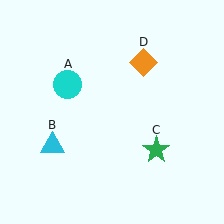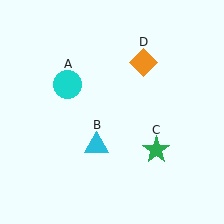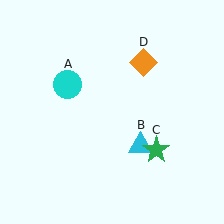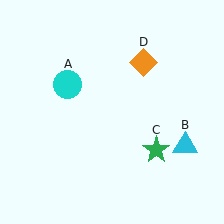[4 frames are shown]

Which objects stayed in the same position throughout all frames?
Cyan circle (object A) and green star (object C) and orange diamond (object D) remained stationary.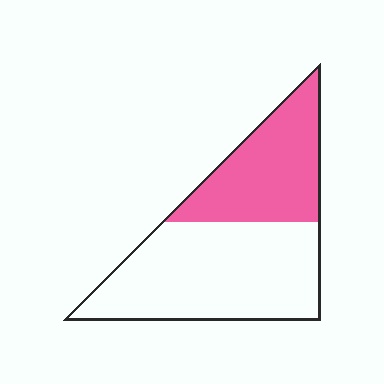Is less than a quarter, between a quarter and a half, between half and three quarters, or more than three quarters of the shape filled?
Between a quarter and a half.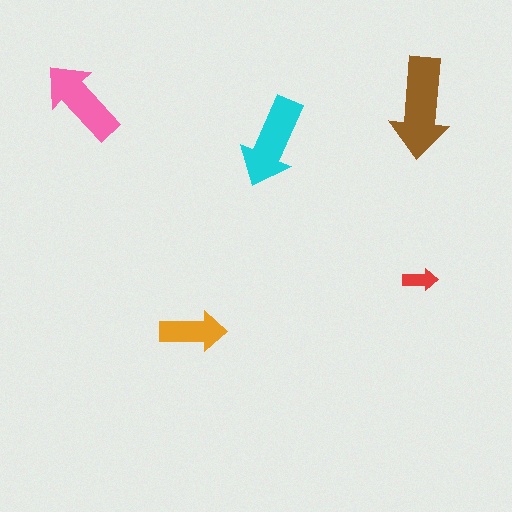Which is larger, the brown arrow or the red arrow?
The brown one.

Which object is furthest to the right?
The brown arrow is rightmost.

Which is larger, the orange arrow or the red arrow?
The orange one.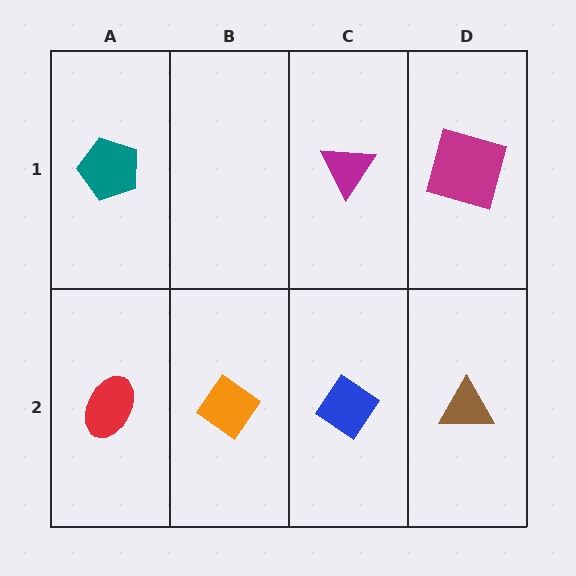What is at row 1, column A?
A teal pentagon.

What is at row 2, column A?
A red ellipse.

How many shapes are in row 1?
3 shapes.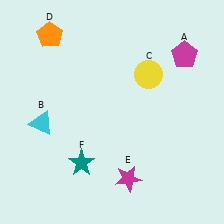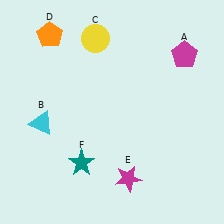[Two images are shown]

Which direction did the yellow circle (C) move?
The yellow circle (C) moved left.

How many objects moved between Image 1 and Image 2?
1 object moved between the two images.